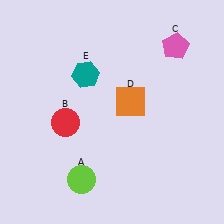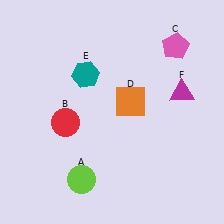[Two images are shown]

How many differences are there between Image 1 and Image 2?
There is 1 difference between the two images.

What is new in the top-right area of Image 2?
A magenta triangle (F) was added in the top-right area of Image 2.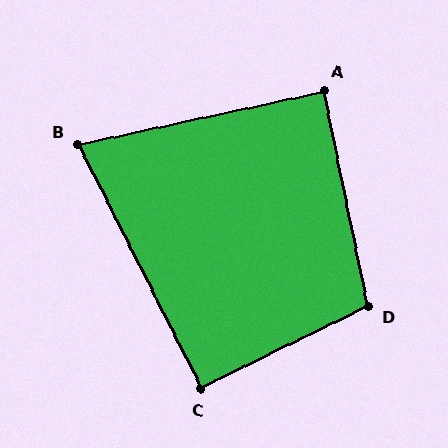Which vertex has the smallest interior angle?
B, at approximately 76 degrees.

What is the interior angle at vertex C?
Approximately 91 degrees (approximately right).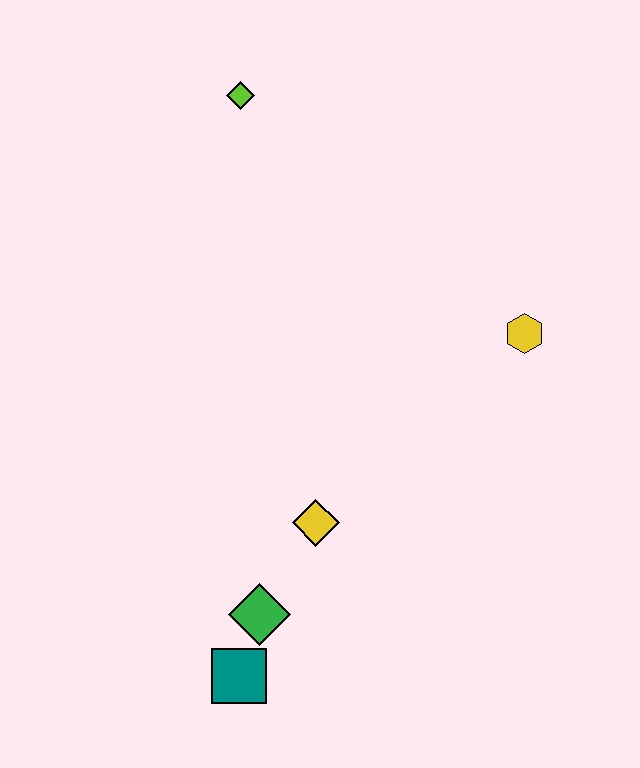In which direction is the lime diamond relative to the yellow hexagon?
The lime diamond is to the left of the yellow hexagon.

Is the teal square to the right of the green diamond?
No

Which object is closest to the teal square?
The green diamond is closest to the teal square.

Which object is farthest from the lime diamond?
The teal square is farthest from the lime diamond.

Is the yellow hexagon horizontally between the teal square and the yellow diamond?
No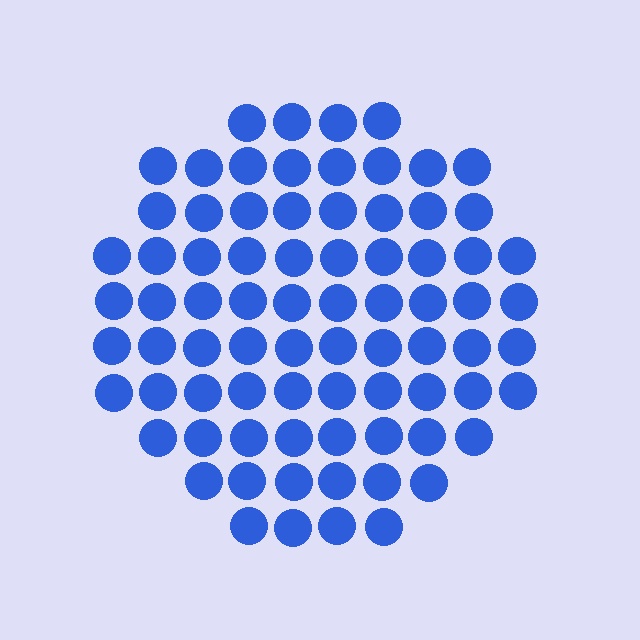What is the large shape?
The large shape is a circle.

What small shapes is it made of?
It is made of small circles.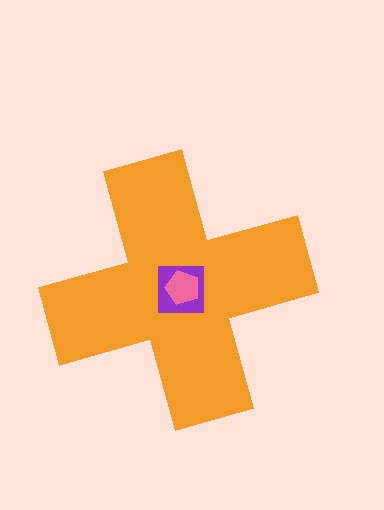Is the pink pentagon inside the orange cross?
Yes.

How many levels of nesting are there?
3.